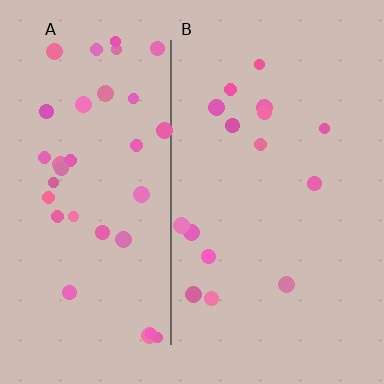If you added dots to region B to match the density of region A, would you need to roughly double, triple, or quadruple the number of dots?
Approximately double.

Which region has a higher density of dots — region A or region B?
A (the left).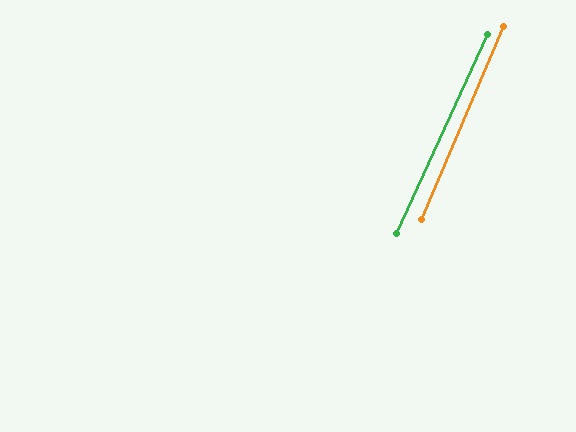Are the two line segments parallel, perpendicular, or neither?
Parallel — their directions differ by only 1.7°.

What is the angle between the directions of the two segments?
Approximately 2 degrees.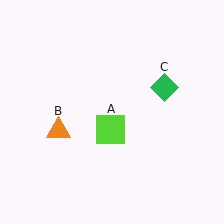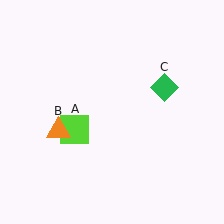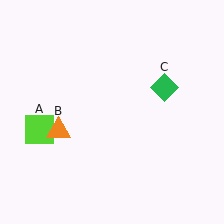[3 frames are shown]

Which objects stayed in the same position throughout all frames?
Orange triangle (object B) and green diamond (object C) remained stationary.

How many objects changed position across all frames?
1 object changed position: lime square (object A).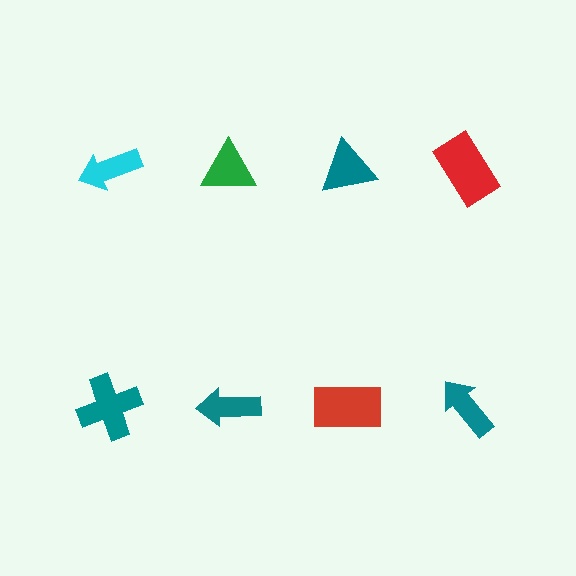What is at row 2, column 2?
A teal arrow.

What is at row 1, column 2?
A green triangle.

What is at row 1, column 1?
A cyan arrow.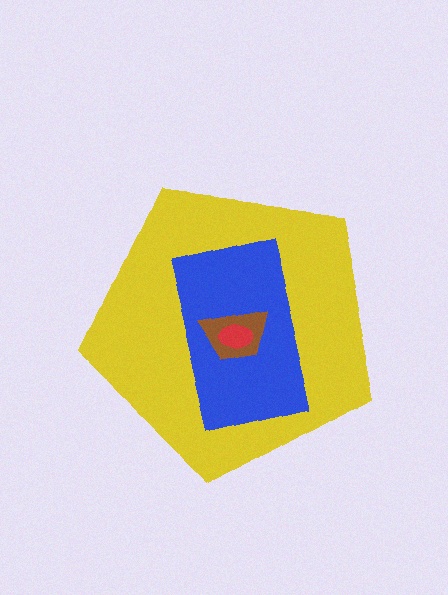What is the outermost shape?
The yellow pentagon.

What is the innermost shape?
The red ellipse.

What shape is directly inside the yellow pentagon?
The blue rectangle.